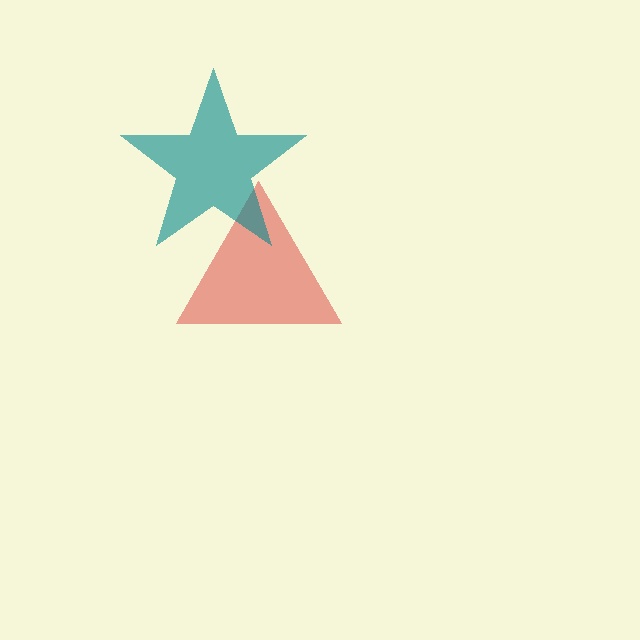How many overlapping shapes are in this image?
There are 2 overlapping shapes in the image.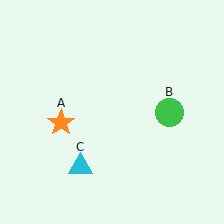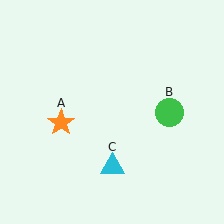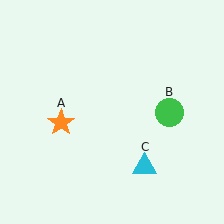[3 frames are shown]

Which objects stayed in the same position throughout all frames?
Orange star (object A) and green circle (object B) remained stationary.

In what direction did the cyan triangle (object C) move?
The cyan triangle (object C) moved right.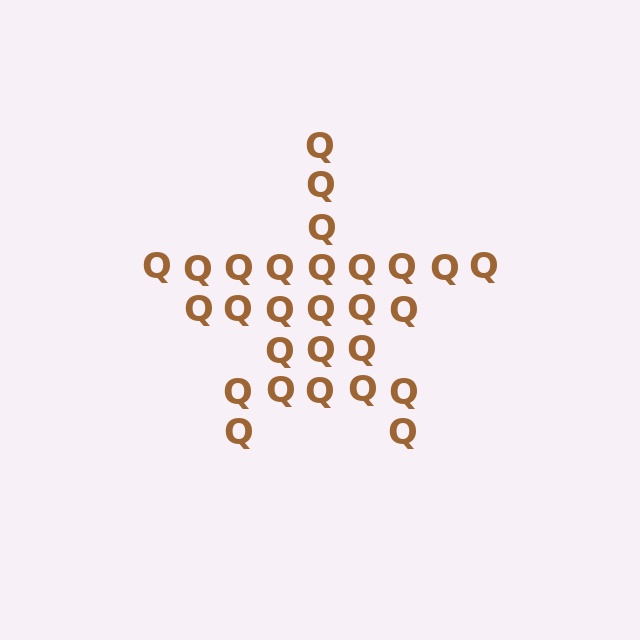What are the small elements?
The small elements are letter Q's.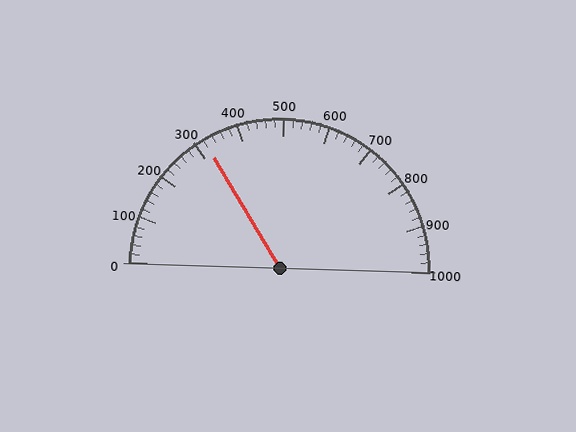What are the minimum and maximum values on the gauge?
The gauge ranges from 0 to 1000.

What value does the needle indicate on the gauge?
The needle indicates approximately 320.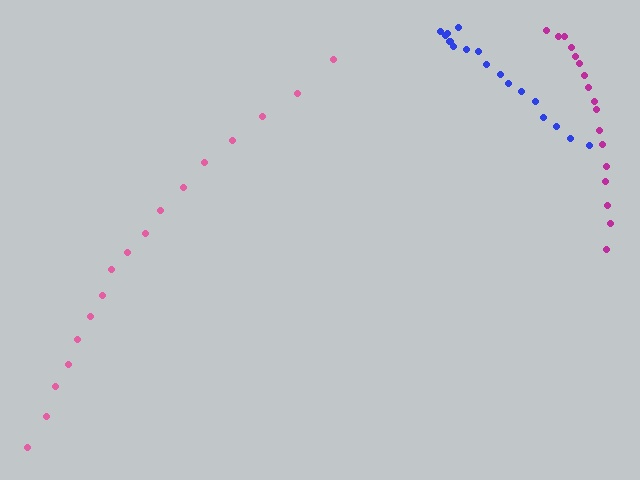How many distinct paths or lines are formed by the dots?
There are 3 distinct paths.